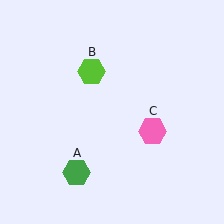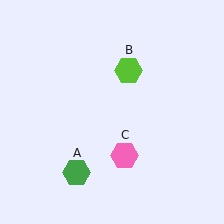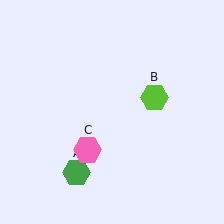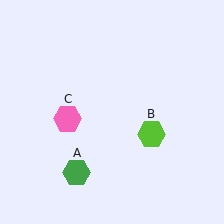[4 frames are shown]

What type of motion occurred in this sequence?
The lime hexagon (object B), pink hexagon (object C) rotated clockwise around the center of the scene.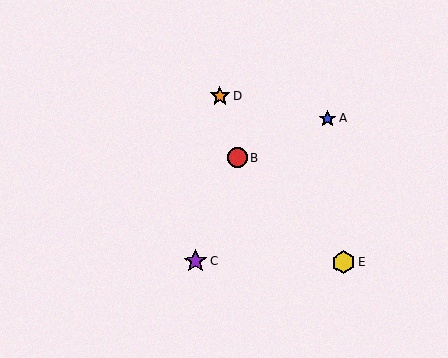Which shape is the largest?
The purple star (labeled C) is the largest.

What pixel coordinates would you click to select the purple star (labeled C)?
Click at (195, 262) to select the purple star C.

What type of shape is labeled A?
Shape A is a blue star.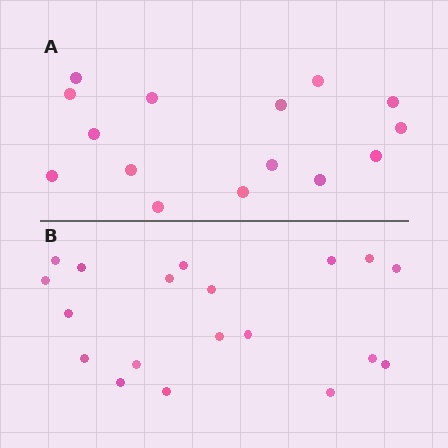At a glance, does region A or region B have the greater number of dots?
Region B (the bottom region) has more dots.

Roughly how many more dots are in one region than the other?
Region B has about 4 more dots than region A.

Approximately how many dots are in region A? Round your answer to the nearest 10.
About 20 dots. (The exact count is 15, which rounds to 20.)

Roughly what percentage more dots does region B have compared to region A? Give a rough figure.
About 25% more.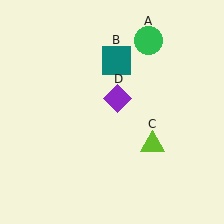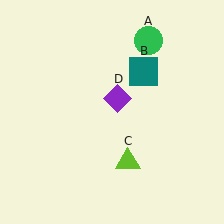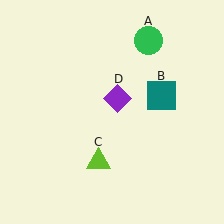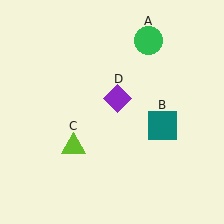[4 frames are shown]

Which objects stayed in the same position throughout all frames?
Green circle (object A) and purple diamond (object D) remained stationary.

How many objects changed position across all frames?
2 objects changed position: teal square (object B), lime triangle (object C).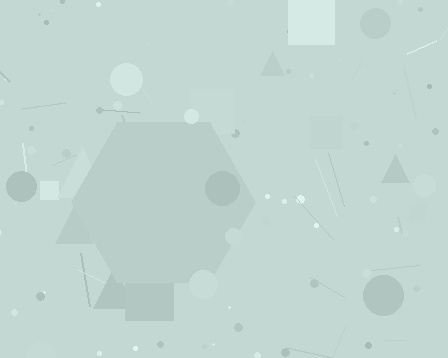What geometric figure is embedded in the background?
A hexagon is embedded in the background.